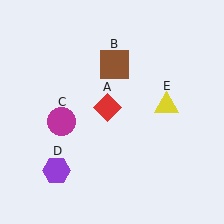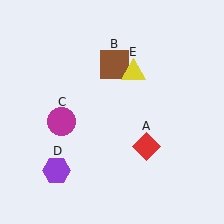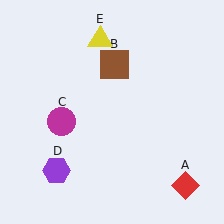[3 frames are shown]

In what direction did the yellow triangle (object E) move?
The yellow triangle (object E) moved up and to the left.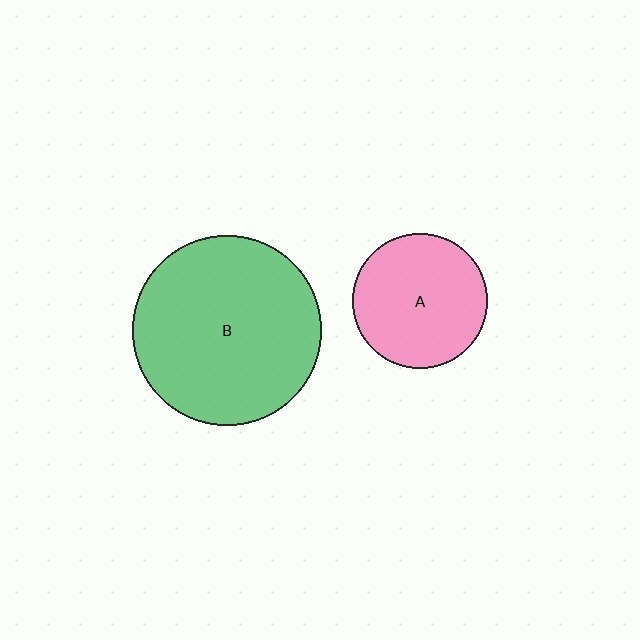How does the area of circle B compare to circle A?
Approximately 2.0 times.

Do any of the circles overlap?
No, none of the circles overlap.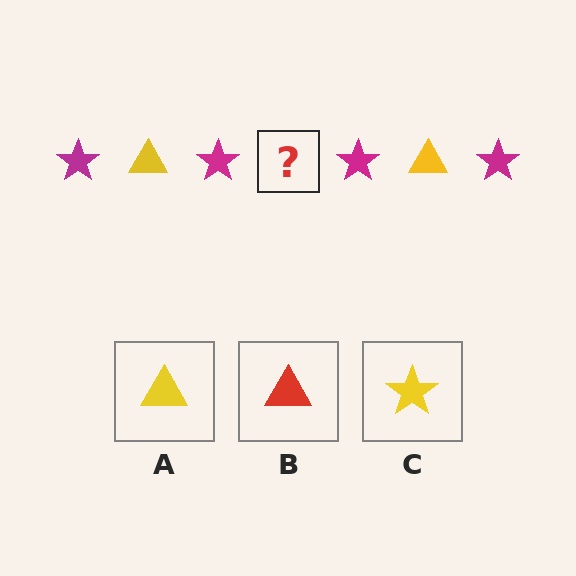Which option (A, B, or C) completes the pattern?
A.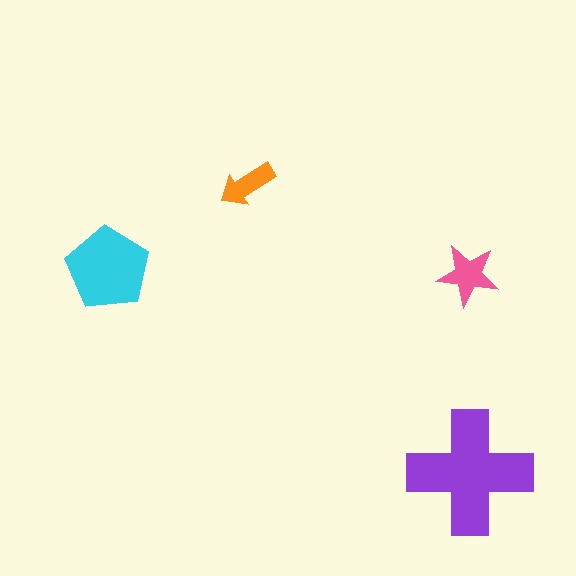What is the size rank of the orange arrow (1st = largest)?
4th.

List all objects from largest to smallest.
The purple cross, the cyan pentagon, the pink star, the orange arrow.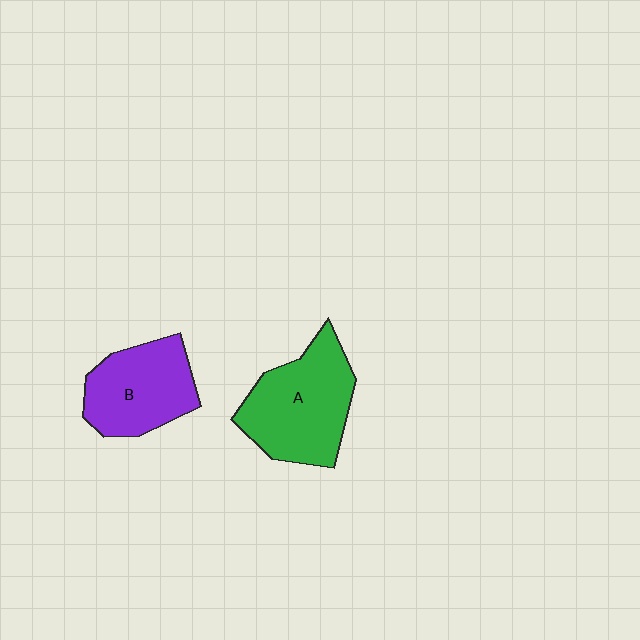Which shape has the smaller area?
Shape B (purple).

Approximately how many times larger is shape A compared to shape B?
Approximately 1.2 times.